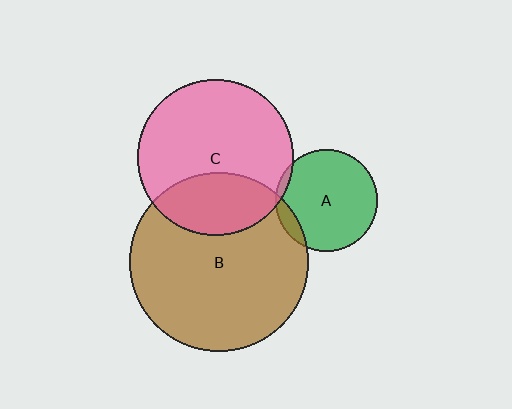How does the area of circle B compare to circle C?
Approximately 1.3 times.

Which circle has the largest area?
Circle B (brown).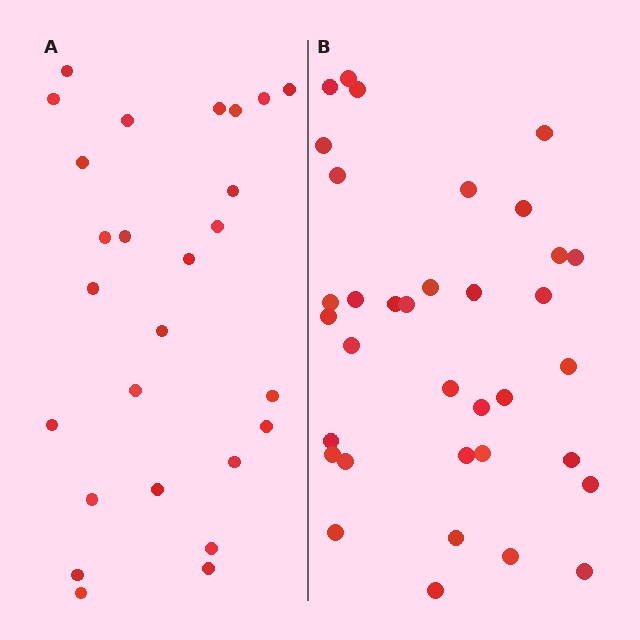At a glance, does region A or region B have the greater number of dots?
Region B (the right region) has more dots.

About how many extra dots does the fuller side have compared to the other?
Region B has roughly 8 or so more dots than region A.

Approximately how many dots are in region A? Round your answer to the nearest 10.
About 30 dots. (The exact count is 26, which rounds to 30.)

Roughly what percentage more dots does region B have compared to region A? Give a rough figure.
About 35% more.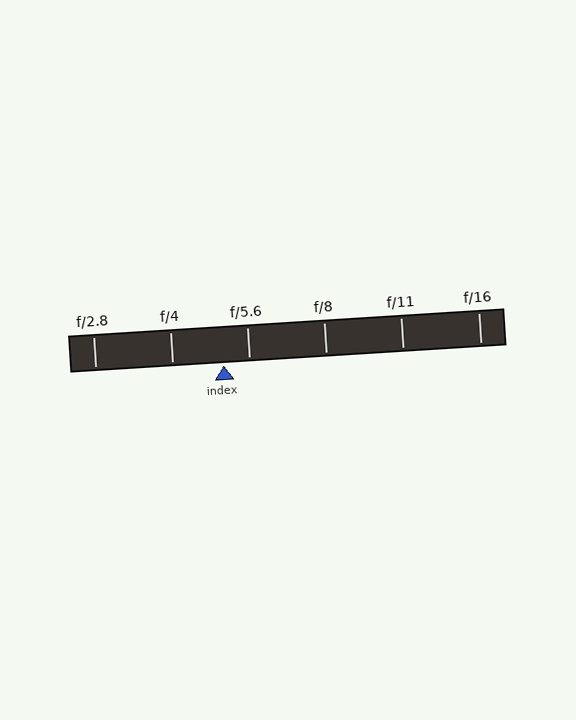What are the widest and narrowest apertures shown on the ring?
The widest aperture shown is f/2.8 and the narrowest is f/16.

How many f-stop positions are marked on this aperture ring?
There are 6 f-stop positions marked.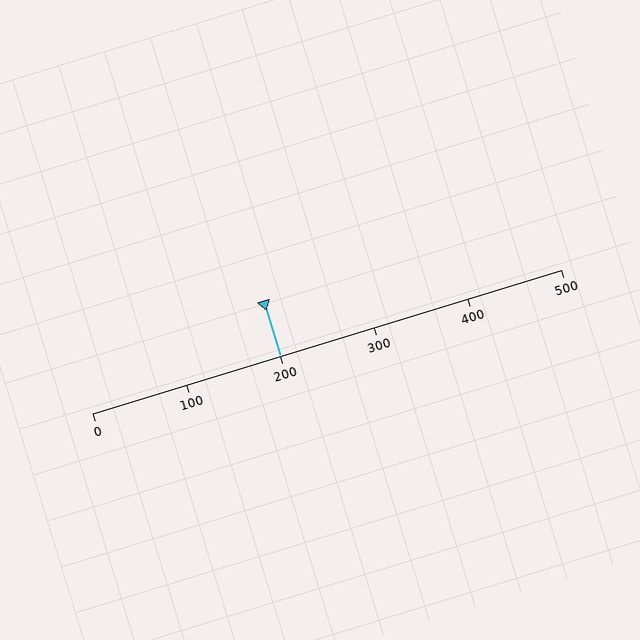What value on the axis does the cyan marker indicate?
The marker indicates approximately 200.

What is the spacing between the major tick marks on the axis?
The major ticks are spaced 100 apart.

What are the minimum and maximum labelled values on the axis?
The axis runs from 0 to 500.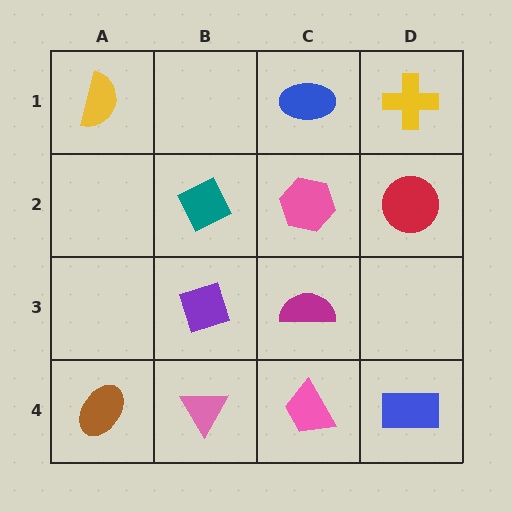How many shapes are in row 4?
4 shapes.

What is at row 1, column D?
A yellow cross.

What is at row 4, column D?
A blue rectangle.